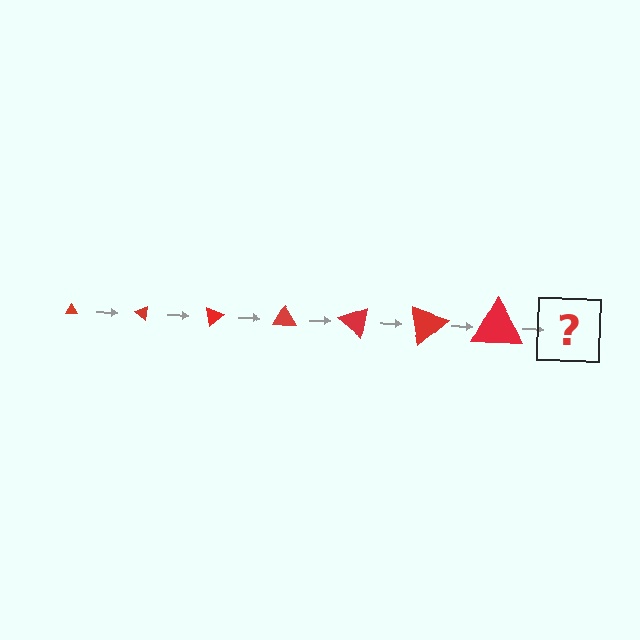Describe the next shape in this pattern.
It should be a triangle, larger than the previous one and rotated 280 degrees from the start.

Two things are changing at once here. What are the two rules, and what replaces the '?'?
The two rules are that the triangle grows larger each step and it rotates 40 degrees each step. The '?' should be a triangle, larger than the previous one and rotated 280 degrees from the start.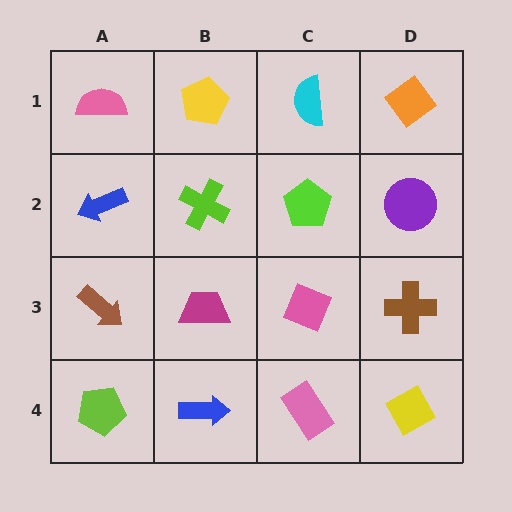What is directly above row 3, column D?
A purple circle.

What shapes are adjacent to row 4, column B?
A magenta trapezoid (row 3, column B), a lime pentagon (row 4, column A), a pink rectangle (row 4, column C).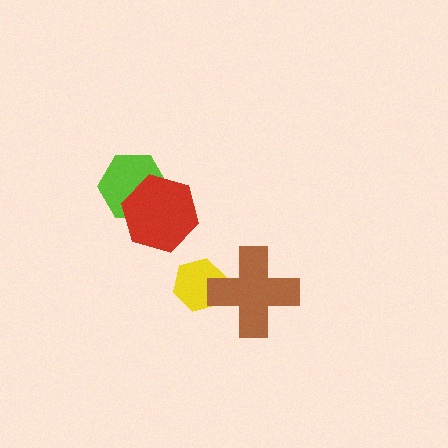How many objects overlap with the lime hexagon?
1 object overlaps with the lime hexagon.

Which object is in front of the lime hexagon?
The red hexagon is in front of the lime hexagon.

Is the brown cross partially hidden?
No, no other shape covers it.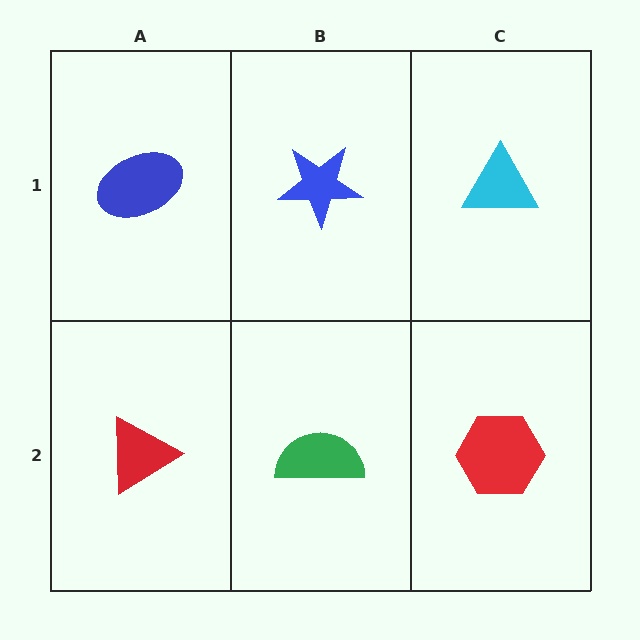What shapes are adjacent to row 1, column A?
A red triangle (row 2, column A), a blue star (row 1, column B).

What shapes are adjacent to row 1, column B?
A green semicircle (row 2, column B), a blue ellipse (row 1, column A), a cyan triangle (row 1, column C).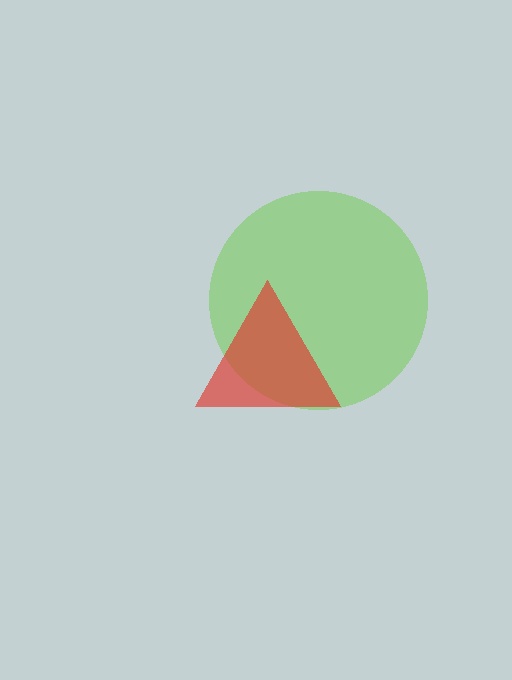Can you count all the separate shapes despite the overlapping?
Yes, there are 2 separate shapes.